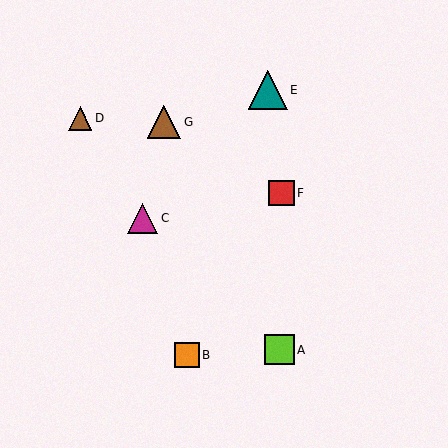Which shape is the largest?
The teal triangle (labeled E) is the largest.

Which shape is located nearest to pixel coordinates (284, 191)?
The red square (labeled F) at (282, 193) is nearest to that location.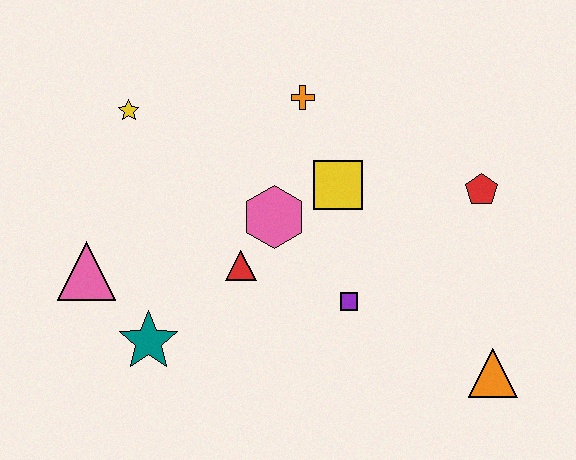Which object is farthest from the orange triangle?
The yellow star is farthest from the orange triangle.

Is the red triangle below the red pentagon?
Yes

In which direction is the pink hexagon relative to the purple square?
The pink hexagon is above the purple square.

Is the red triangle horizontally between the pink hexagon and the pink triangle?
Yes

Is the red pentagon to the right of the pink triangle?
Yes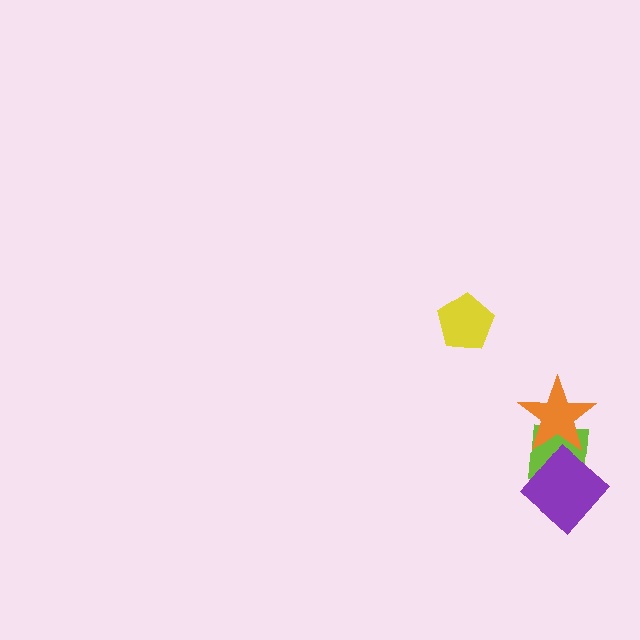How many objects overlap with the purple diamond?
1 object overlaps with the purple diamond.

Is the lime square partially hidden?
Yes, it is partially covered by another shape.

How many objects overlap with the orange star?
1 object overlaps with the orange star.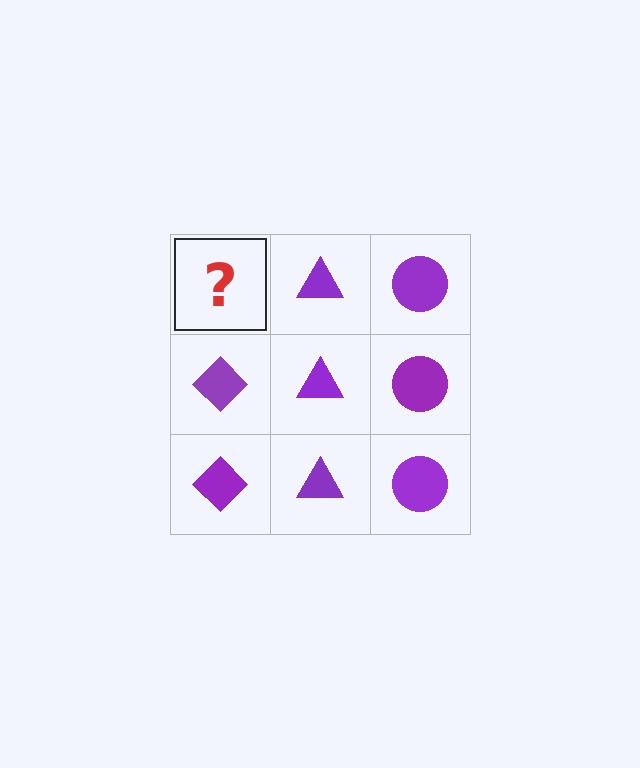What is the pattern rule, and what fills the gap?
The rule is that each column has a consistent shape. The gap should be filled with a purple diamond.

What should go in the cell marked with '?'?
The missing cell should contain a purple diamond.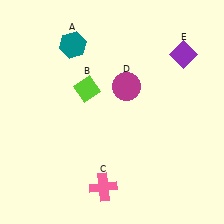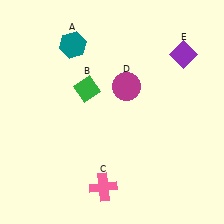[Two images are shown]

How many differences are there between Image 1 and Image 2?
There is 1 difference between the two images.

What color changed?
The diamond (B) changed from lime in Image 1 to green in Image 2.